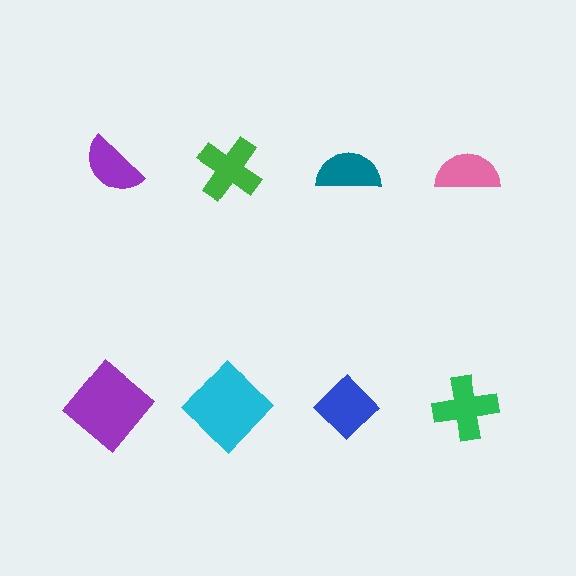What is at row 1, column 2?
A green cross.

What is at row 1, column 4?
A pink semicircle.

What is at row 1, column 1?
A purple semicircle.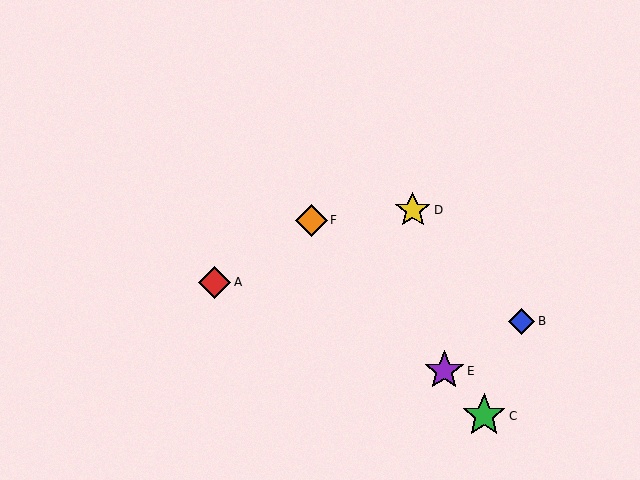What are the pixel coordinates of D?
Object D is at (413, 210).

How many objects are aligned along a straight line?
3 objects (C, E, F) are aligned along a straight line.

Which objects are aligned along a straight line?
Objects C, E, F are aligned along a straight line.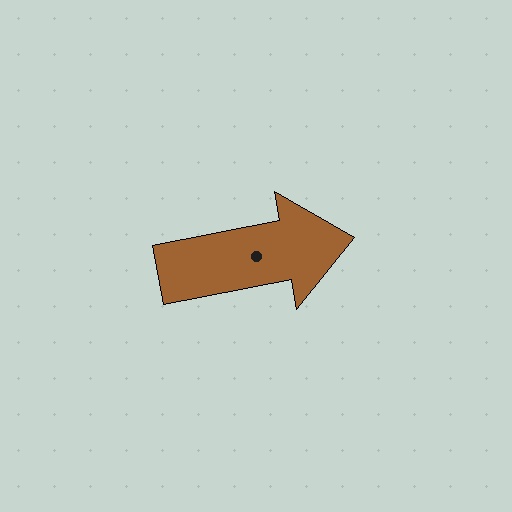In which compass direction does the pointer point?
East.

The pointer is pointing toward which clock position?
Roughly 3 o'clock.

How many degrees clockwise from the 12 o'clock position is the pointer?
Approximately 79 degrees.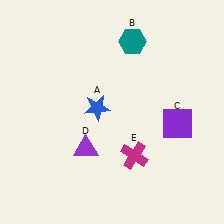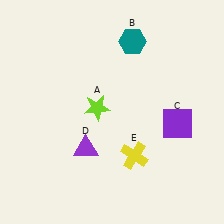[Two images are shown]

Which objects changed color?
A changed from blue to lime. E changed from magenta to yellow.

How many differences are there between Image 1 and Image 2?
There are 2 differences between the two images.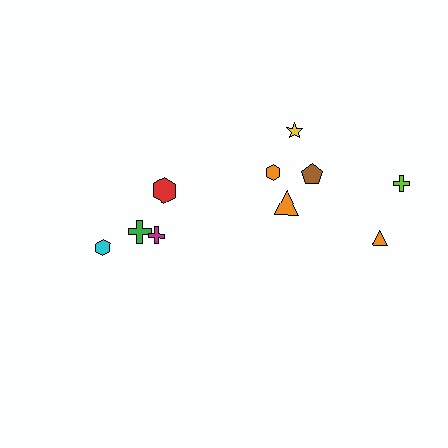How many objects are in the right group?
There are 6 objects.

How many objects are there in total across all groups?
There are 10 objects.